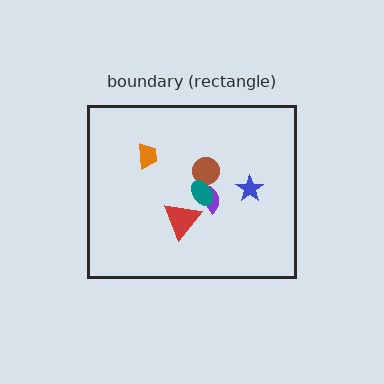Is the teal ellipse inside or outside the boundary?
Inside.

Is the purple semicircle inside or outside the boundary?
Inside.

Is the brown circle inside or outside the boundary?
Inside.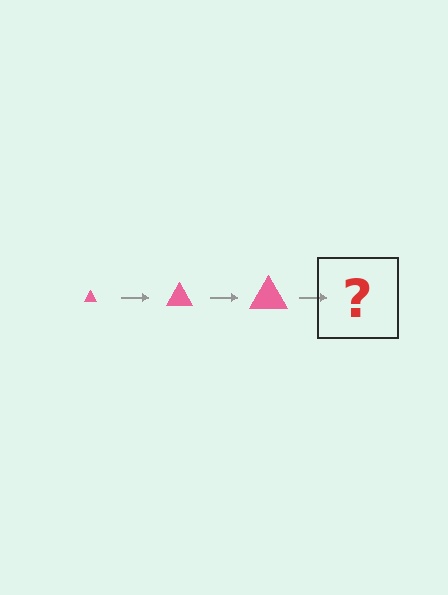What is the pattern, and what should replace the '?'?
The pattern is that the triangle gets progressively larger each step. The '?' should be a pink triangle, larger than the previous one.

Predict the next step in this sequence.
The next step is a pink triangle, larger than the previous one.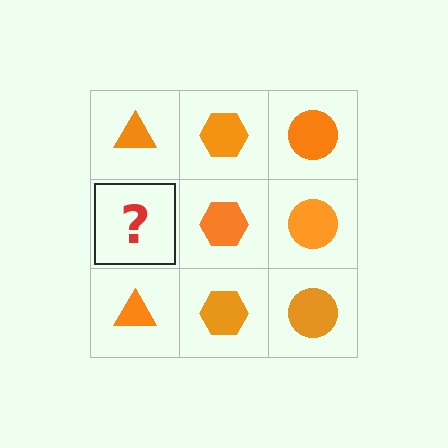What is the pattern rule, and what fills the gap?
The rule is that each column has a consistent shape. The gap should be filled with an orange triangle.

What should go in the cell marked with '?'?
The missing cell should contain an orange triangle.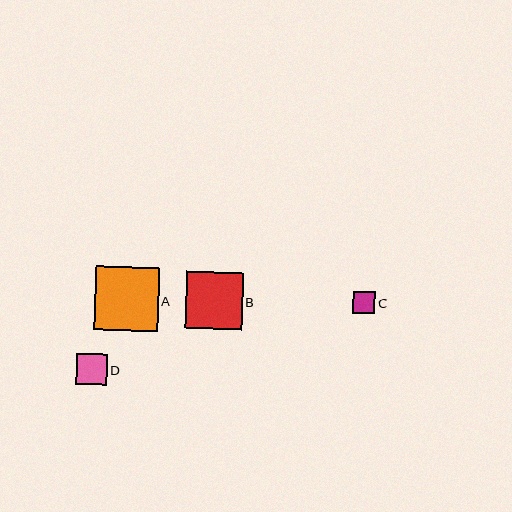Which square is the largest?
Square A is the largest with a size of approximately 64 pixels.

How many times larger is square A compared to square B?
Square A is approximately 1.1 times the size of square B.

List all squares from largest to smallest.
From largest to smallest: A, B, D, C.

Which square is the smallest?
Square C is the smallest with a size of approximately 22 pixels.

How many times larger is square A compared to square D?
Square A is approximately 2.1 times the size of square D.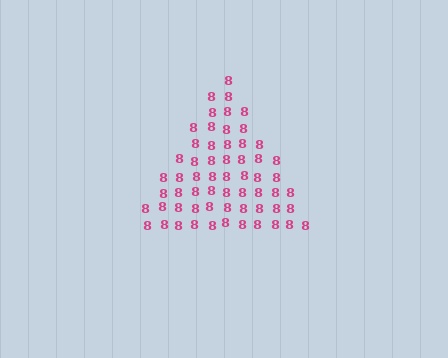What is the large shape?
The large shape is a triangle.